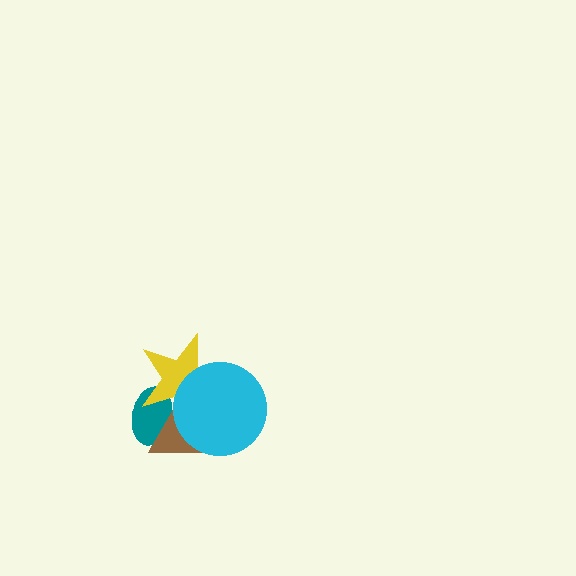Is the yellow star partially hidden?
Yes, it is partially covered by another shape.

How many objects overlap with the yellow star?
3 objects overlap with the yellow star.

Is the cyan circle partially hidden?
No, no other shape covers it.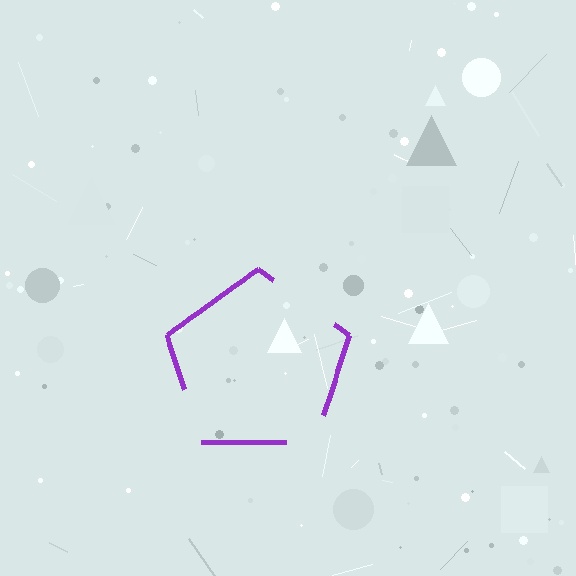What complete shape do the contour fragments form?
The contour fragments form a pentagon.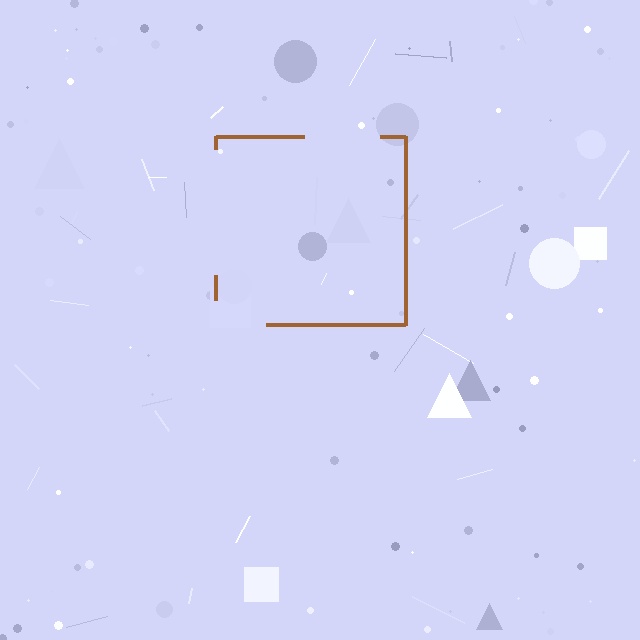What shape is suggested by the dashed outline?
The dashed outline suggests a square.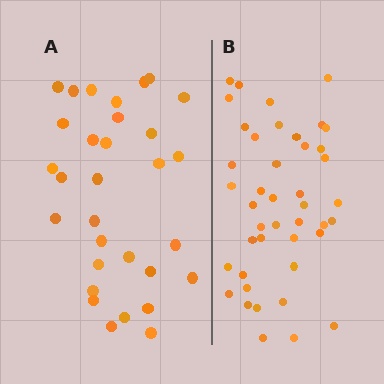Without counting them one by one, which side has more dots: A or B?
Region B (the right region) has more dots.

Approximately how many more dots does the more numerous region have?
Region B has roughly 12 or so more dots than region A.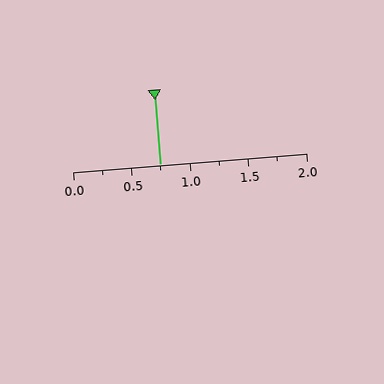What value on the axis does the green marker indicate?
The marker indicates approximately 0.75.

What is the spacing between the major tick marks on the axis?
The major ticks are spaced 0.5 apart.